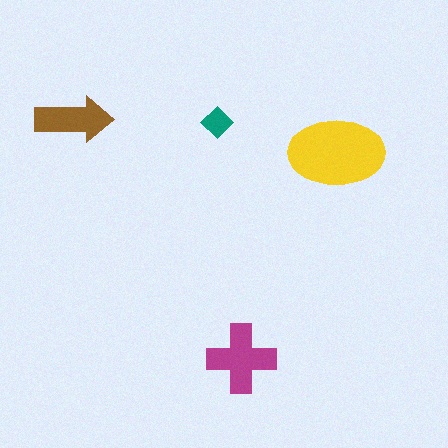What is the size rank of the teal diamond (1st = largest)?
4th.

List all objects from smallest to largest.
The teal diamond, the brown arrow, the magenta cross, the yellow ellipse.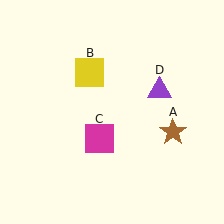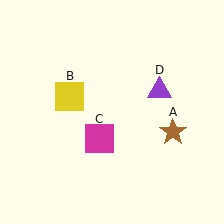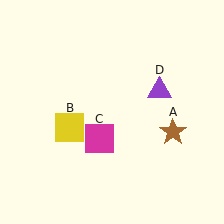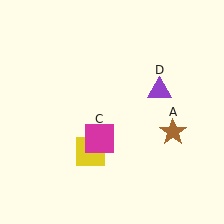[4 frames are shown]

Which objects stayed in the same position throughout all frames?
Brown star (object A) and magenta square (object C) and purple triangle (object D) remained stationary.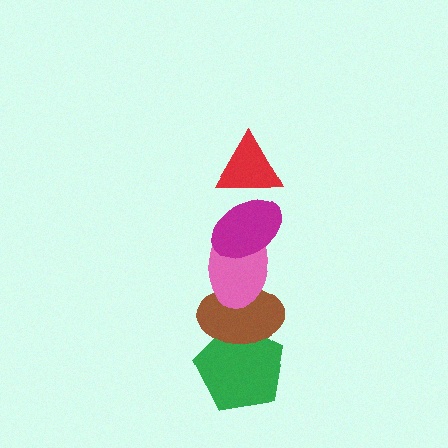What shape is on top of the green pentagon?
The brown ellipse is on top of the green pentagon.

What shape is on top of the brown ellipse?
The pink ellipse is on top of the brown ellipse.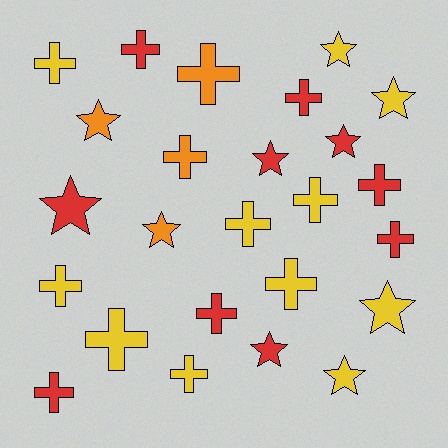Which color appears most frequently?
Yellow, with 11 objects.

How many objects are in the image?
There are 25 objects.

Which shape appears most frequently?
Cross, with 15 objects.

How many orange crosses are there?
There are 2 orange crosses.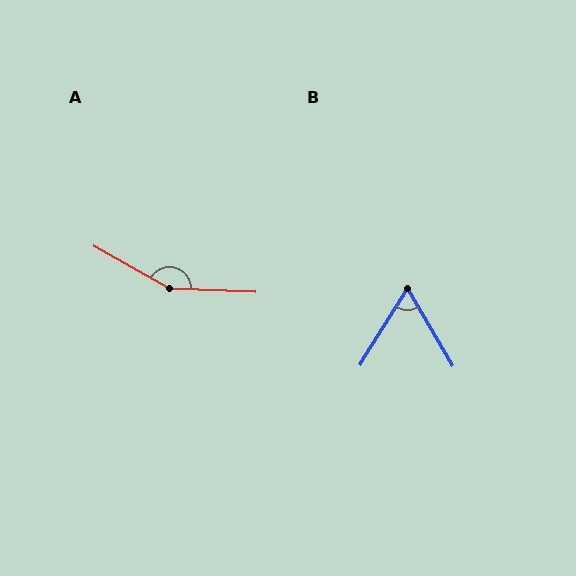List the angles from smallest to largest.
B (62°), A (153°).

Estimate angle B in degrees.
Approximately 62 degrees.